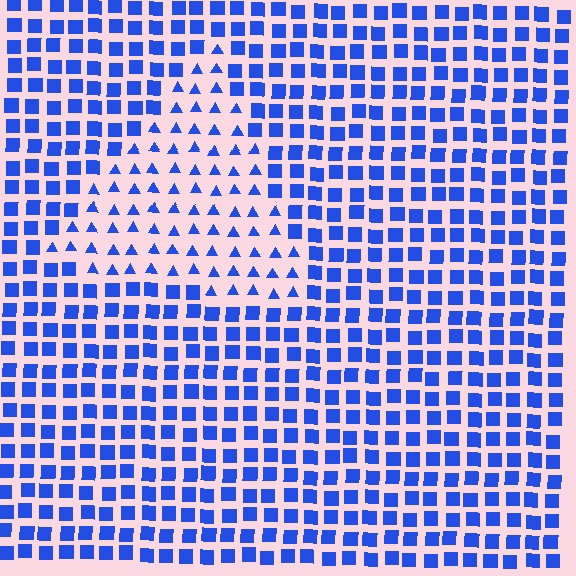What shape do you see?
I see a triangle.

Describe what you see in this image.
The image is filled with small blue elements arranged in a uniform grid. A triangle-shaped region contains triangles, while the surrounding area contains squares. The boundary is defined purely by the change in element shape.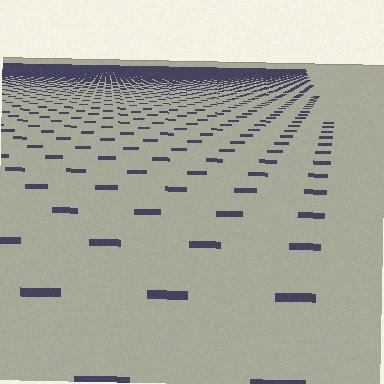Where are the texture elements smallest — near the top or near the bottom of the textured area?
Near the top.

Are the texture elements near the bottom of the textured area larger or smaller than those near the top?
Larger. Near the bottom, elements are closer to the viewer and appear at a bigger on-screen size.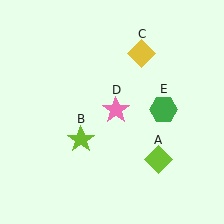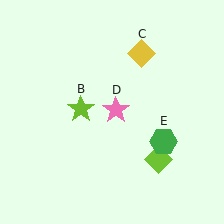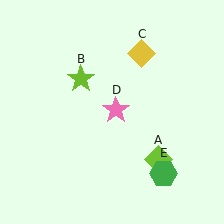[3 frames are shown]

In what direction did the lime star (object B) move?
The lime star (object B) moved up.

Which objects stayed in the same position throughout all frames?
Lime diamond (object A) and yellow diamond (object C) and pink star (object D) remained stationary.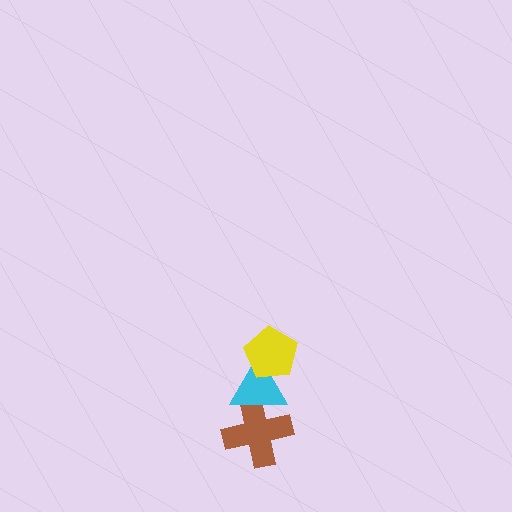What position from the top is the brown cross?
The brown cross is 3rd from the top.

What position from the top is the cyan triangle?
The cyan triangle is 2nd from the top.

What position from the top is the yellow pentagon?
The yellow pentagon is 1st from the top.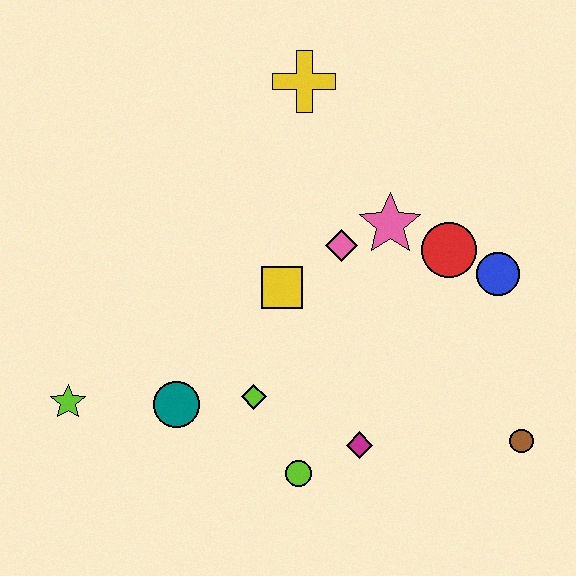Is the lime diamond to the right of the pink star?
No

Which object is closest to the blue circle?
The red circle is closest to the blue circle.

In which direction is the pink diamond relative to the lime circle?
The pink diamond is above the lime circle.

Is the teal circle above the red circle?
No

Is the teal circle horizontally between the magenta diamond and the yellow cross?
No